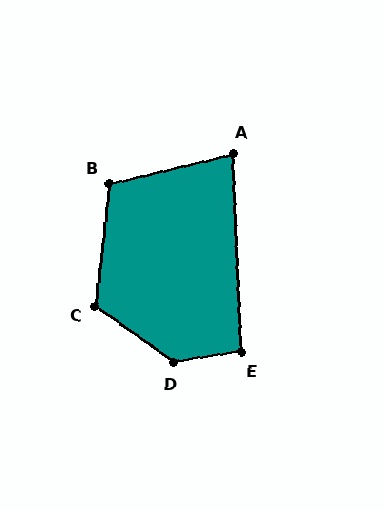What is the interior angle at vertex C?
Approximately 120 degrees (obtuse).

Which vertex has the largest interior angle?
D, at approximately 135 degrees.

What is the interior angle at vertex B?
Approximately 110 degrees (obtuse).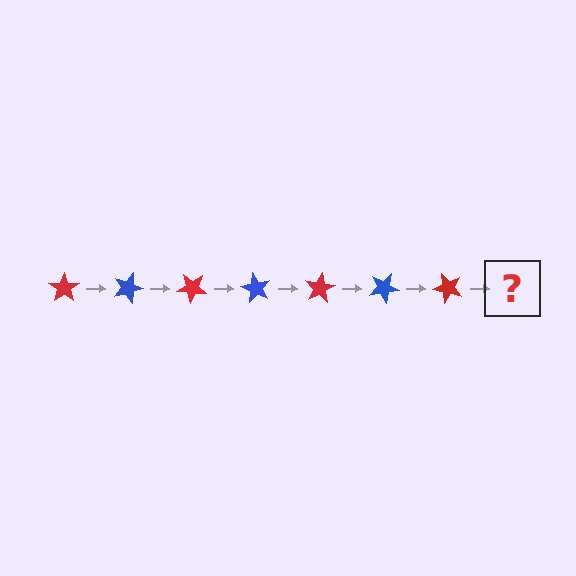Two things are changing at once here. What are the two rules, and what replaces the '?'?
The two rules are that it rotates 20 degrees each step and the color cycles through red and blue. The '?' should be a blue star, rotated 140 degrees from the start.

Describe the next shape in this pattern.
It should be a blue star, rotated 140 degrees from the start.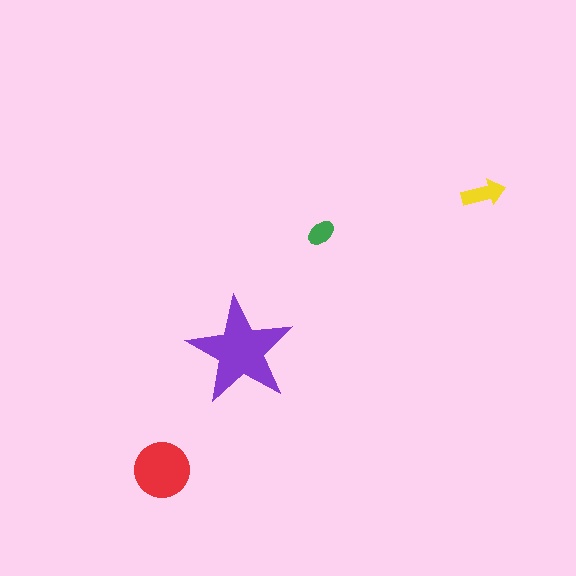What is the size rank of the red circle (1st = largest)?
2nd.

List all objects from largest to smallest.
The purple star, the red circle, the yellow arrow, the green ellipse.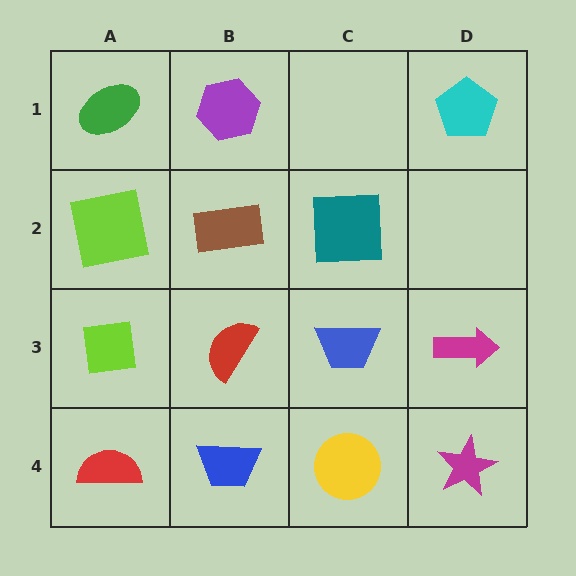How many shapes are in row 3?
4 shapes.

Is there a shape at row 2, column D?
No, that cell is empty.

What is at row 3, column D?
A magenta arrow.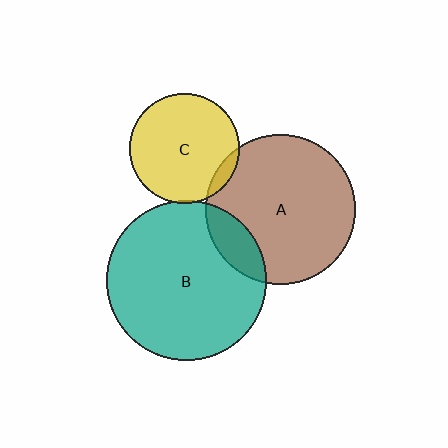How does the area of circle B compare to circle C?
Approximately 2.1 times.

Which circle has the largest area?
Circle B (teal).